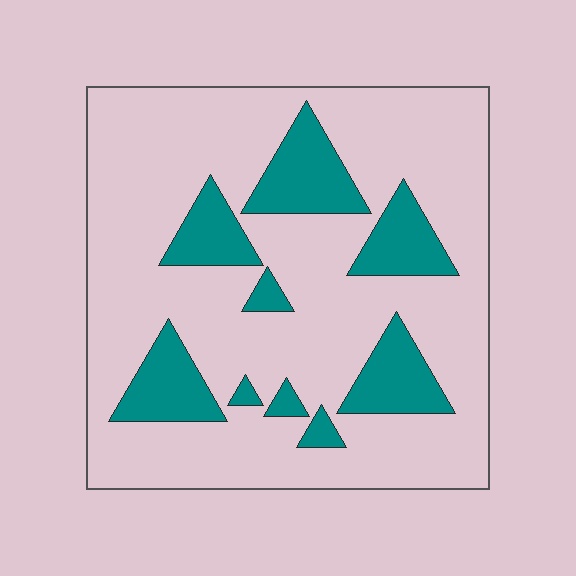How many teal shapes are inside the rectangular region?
9.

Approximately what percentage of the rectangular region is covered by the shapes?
Approximately 20%.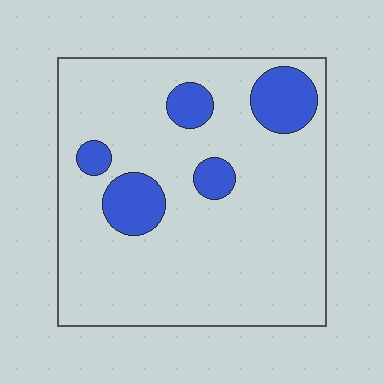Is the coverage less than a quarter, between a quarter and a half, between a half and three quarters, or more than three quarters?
Less than a quarter.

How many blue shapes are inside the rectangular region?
5.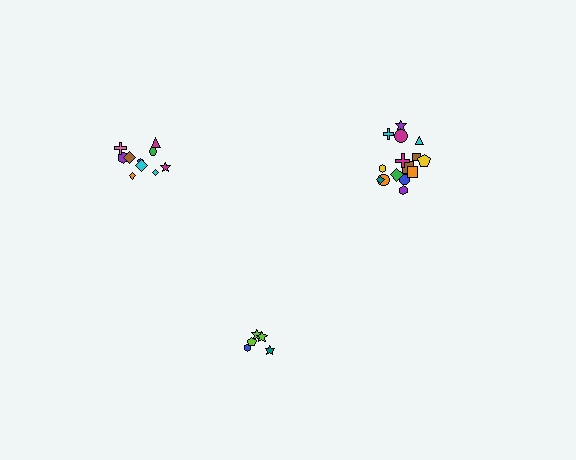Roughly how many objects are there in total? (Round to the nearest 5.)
Roughly 30 objects in total.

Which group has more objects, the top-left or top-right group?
The top-right group.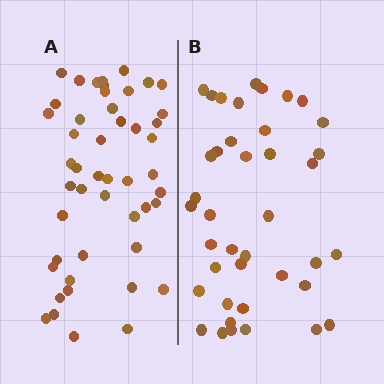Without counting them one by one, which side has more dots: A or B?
Region A (the left region) has more dots.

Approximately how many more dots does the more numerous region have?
Region A has roughly 8 or so more dots than region B.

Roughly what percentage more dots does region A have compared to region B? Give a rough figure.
About 20% more.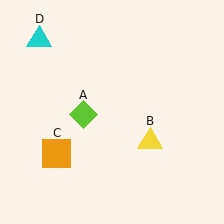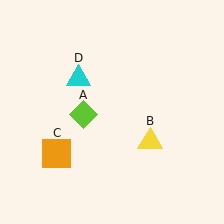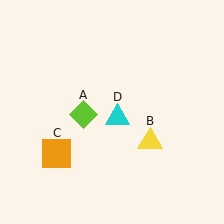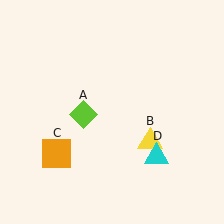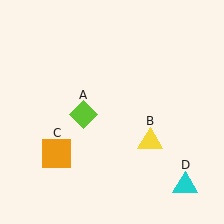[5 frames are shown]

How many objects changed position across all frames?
1 object changed position: cyan triangle (object D).